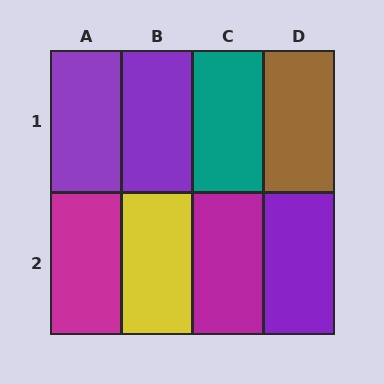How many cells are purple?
3 cells are purple.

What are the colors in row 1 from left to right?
Purple, purple, teal, brown.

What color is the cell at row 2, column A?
Magenta.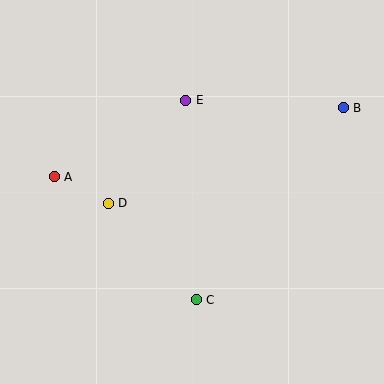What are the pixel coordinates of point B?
Point B is at (343, 108).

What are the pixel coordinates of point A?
Point A is at (54, 177).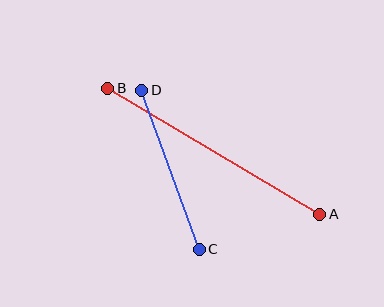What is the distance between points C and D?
The distance is approximately 169 pixels.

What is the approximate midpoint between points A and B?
The midpoint is at approximately (214, 151) pixels.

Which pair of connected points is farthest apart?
Points A and B are farthest apart.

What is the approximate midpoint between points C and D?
The midpoint is at approximately (170, 170) pixels.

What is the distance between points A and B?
The distance is approximately 247 pixels.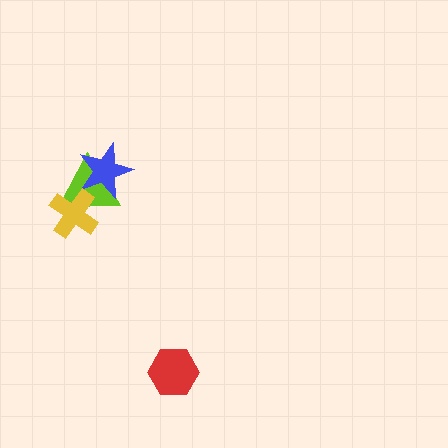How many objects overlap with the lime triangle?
2 objects overlap with the lime triangle.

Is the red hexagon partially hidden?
No, no other shape covers it.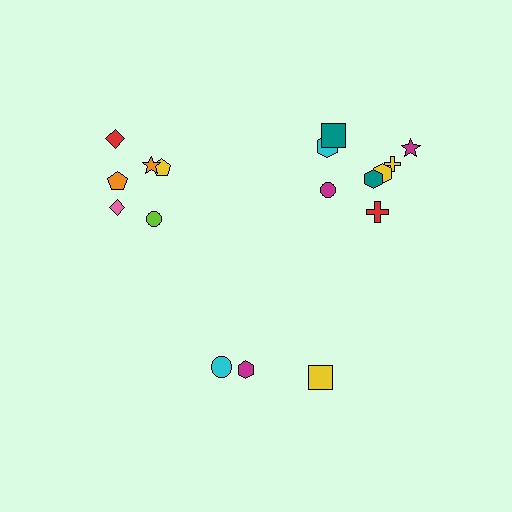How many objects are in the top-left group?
There are 6 objects.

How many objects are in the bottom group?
There are 3 objects.